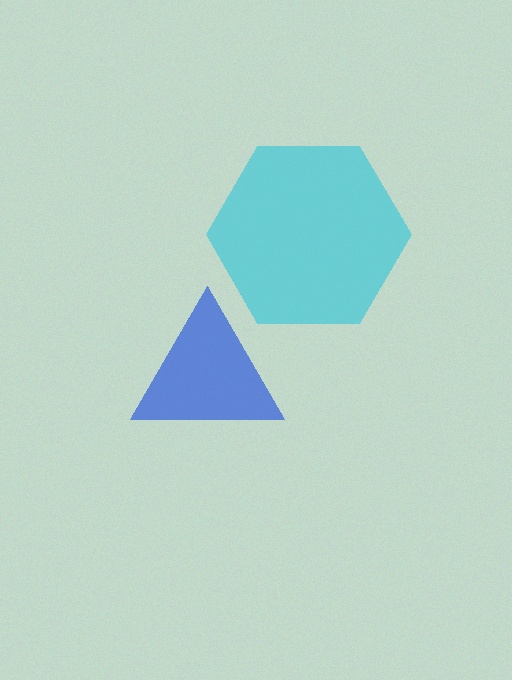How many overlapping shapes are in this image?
There are 2 overlapping shapes in the image.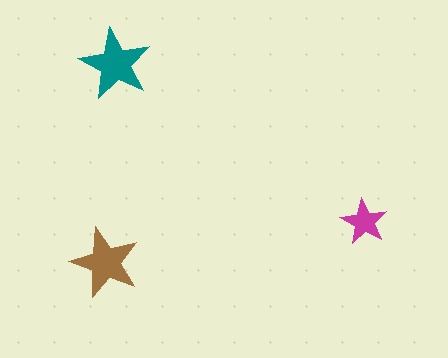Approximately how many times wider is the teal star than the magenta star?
About 1.5 times wider.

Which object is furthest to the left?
The brown star is leftmost.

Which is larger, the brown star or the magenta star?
The brown one.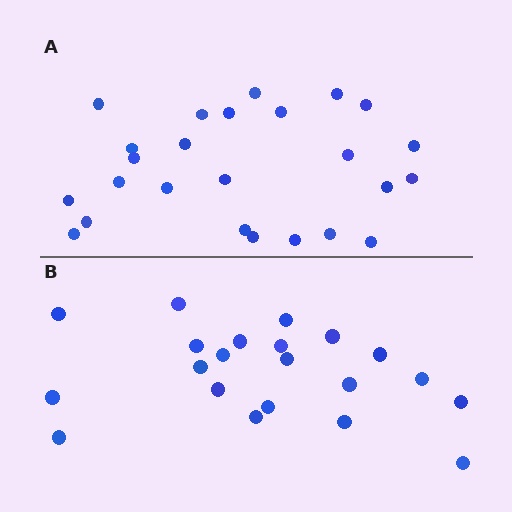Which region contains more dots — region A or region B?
Region A (the top region) has more dots.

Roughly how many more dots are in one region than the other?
Region A has about 4 more dots than region B.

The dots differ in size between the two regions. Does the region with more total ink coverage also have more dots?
No. Region B has more total ink coverage because its dots are larger, but region A actually contains more individual dots. Total area can be misleading — the number of items is what matters here.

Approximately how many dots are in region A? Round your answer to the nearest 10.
About 20 dots. (The exact count is 25, which rounds to 20.)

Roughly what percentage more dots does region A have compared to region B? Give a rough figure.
About 20% more.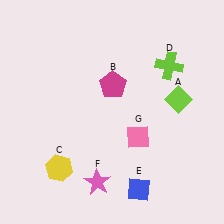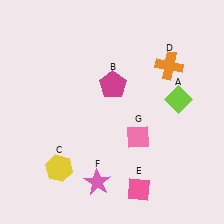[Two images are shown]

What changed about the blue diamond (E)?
In Image 1, E is blue. In Image 2, it changed to pink.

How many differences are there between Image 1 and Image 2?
There are 2 differences between the two images.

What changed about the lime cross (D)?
In Image 1, D is lime. In Image 2, it changed to orange.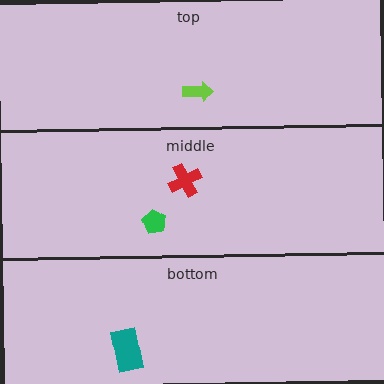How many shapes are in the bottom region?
1.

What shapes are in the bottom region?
The teal rectangle.